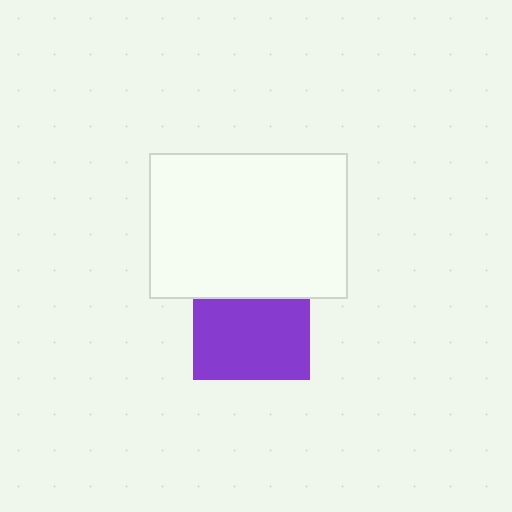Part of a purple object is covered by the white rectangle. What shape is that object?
It is a square.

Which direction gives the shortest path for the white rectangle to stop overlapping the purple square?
Moving up gives the shortest separation.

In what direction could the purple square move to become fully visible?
The purple square could move down. That would shift it out from behind the white rectangle entirely.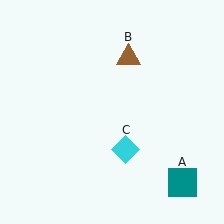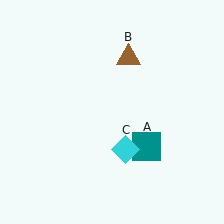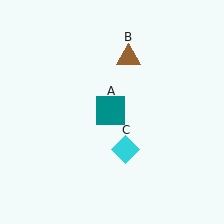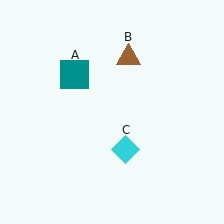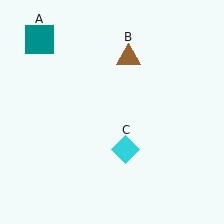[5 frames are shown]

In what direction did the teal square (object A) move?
The teal square (object A) moved up and to the left.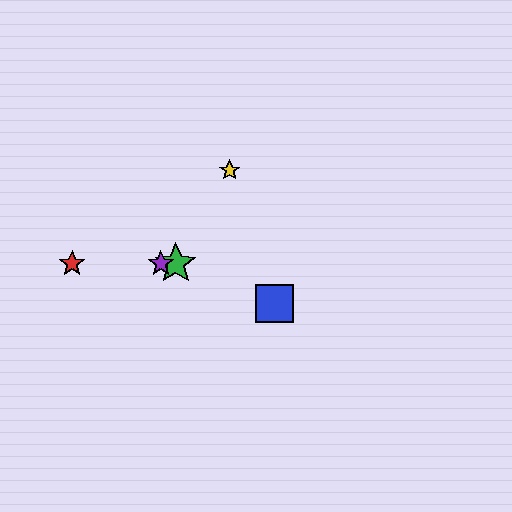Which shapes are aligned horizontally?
The red star, the green star, the purple star are aligned horizontally.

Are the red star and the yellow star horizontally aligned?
No, the red star is at y≈264 and the yellow star is at y≈170.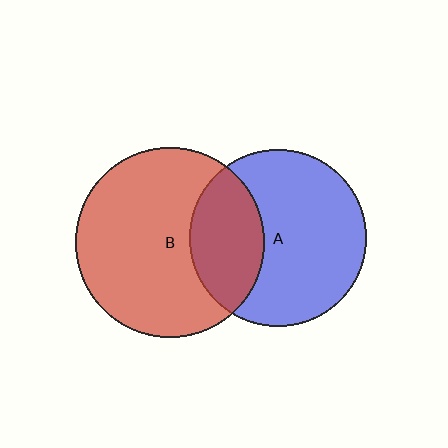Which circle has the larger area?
Circle B (red).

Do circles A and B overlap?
Yes.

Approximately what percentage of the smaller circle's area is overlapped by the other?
Approximately 30%.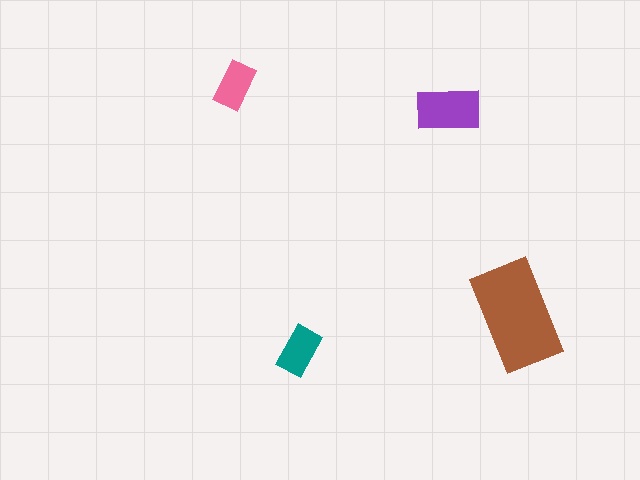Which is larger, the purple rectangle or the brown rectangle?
The brown one.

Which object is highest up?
The pink rectangle is topmost.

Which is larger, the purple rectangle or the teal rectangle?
The purple one.